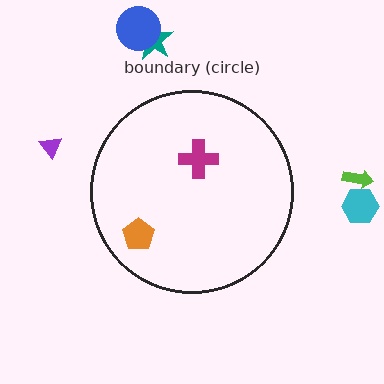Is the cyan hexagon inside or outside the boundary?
Outside.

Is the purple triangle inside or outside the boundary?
Outside.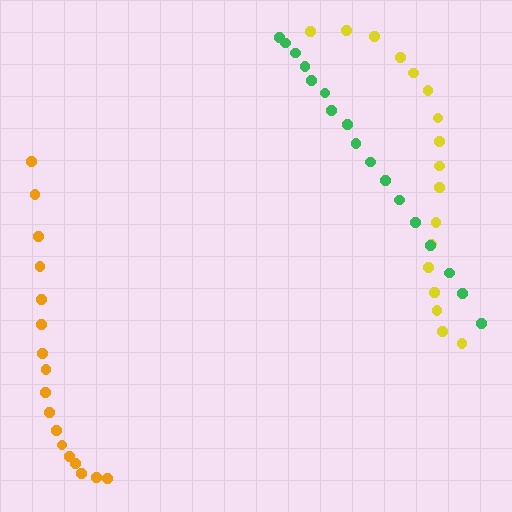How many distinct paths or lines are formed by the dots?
There are 3 distinct paths.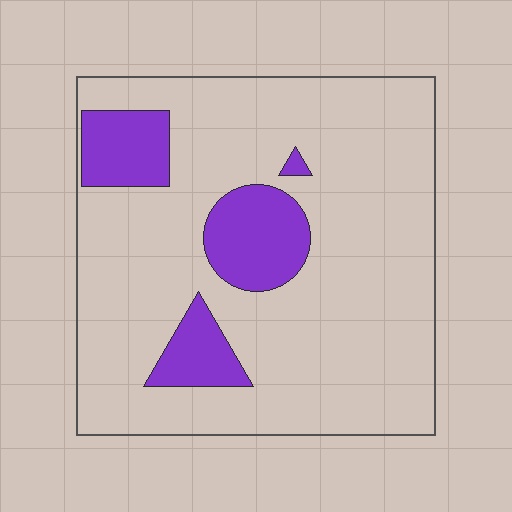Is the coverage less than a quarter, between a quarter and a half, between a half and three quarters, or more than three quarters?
Less than a quarter.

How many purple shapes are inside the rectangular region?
4.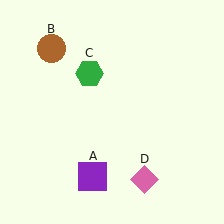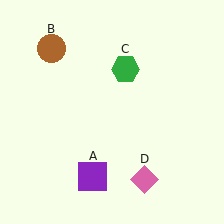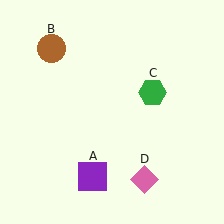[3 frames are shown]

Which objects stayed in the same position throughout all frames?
Purple square (object A) and brown circle (object B) and pink diamond (object D) remained stationary.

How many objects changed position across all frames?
1 object changed position: green hexagon (object C).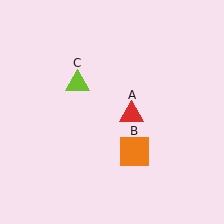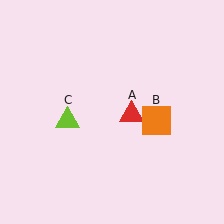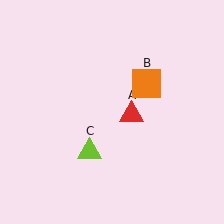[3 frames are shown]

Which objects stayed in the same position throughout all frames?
Red triangle (object A) remained stationary.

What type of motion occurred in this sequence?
The orange square (object B), lime triangle (object C) rotated counterclockwise around the center of the scene.